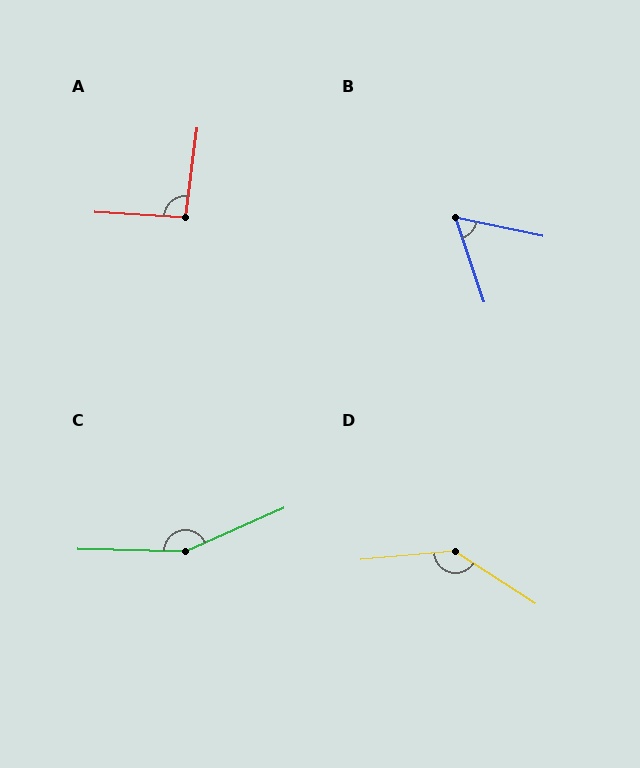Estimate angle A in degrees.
Approximately 94 degrees.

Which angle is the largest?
C, at approximately 155 degrees.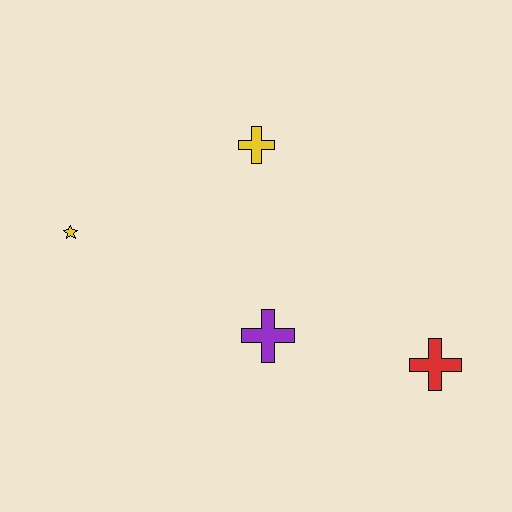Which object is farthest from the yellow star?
The red cross is farthest from the yellow star.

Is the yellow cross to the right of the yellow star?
Yes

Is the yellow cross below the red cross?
No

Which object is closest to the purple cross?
The red cross is closest to the purple cross.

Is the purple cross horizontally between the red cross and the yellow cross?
Yes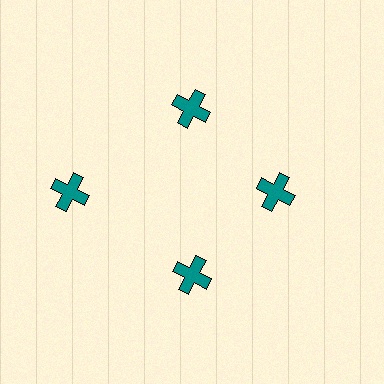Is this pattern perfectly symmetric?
No. The 4 teal crosses are arranged in a ring, but one element near the 9 o'clock position is pushed outward from the center, breaking the 4-fold rotational symmetry.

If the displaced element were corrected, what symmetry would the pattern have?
It would have 4-fold rotational symmetry — the pattern would map onto itself every 90 degrees.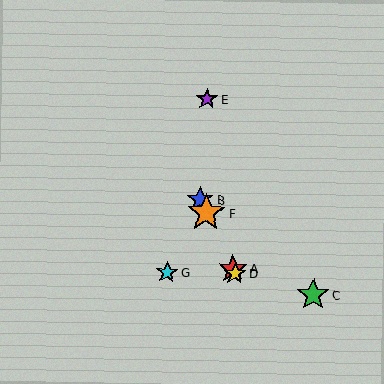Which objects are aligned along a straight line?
Objects A, B, D, F are aligned along a straight line.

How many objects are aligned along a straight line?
4 objects (A, B, D, F) are aligned along a straight line.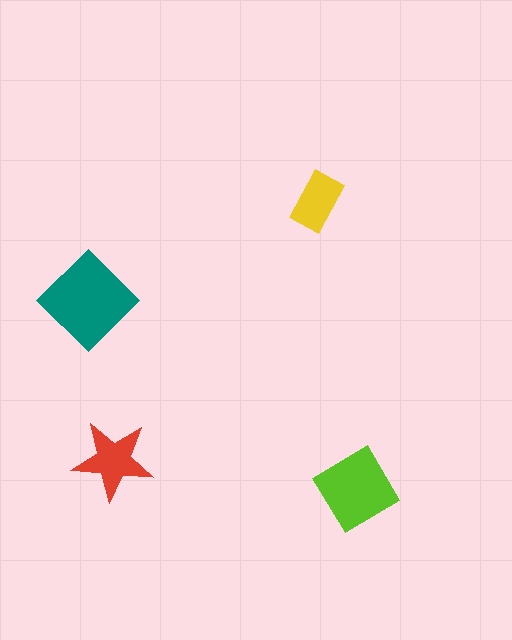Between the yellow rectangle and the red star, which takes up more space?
The red star.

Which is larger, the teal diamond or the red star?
The teal diamond.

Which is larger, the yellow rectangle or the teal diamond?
The teal diamond.